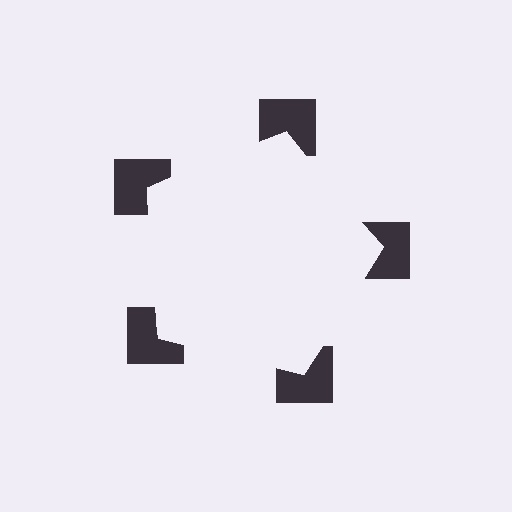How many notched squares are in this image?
There are 5 — one at each vertex of the illusory pentagon.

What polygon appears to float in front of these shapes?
An illusory pentagon — its edges are inferred from the aligned wedge cuts in the notched squares, not physically drawn.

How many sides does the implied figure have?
5 sides.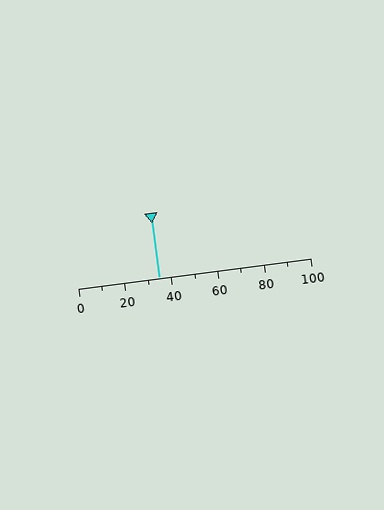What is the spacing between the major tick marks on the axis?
The major ticks are spaced 20 apart.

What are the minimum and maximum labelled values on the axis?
The axis runs from 0 to 100.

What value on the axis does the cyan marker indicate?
The marker indicates approximately 35.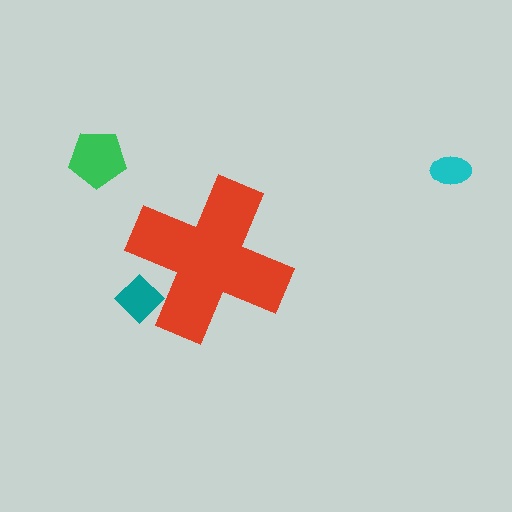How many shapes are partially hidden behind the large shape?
1 shape is partially hidden.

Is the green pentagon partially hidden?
No, the green pentagon is fully visible.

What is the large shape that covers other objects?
A red cross.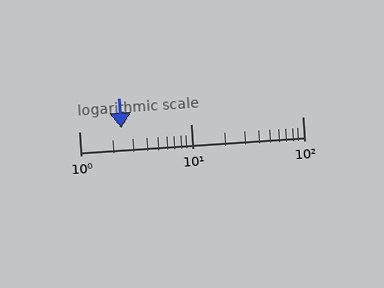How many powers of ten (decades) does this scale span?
The scale spans 2 decades, from 1 to 100.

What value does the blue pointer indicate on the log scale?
The pointer indicates approximately 2.4.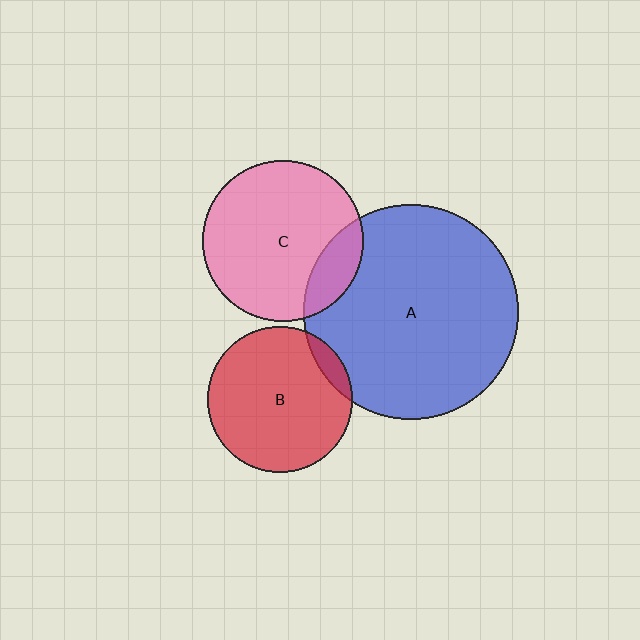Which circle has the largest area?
Circle A (blue).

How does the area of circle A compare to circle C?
Approximately 1.8 times.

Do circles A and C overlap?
Yes.